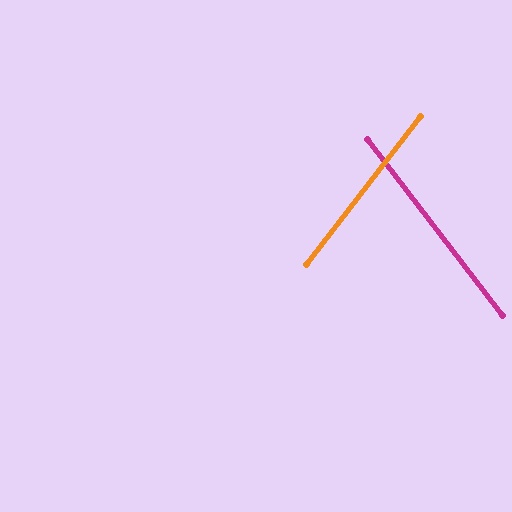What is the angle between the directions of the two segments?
Approximately 75 degrees.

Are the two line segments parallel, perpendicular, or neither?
Neither parallel nor perpendicular — they differ by about 75°.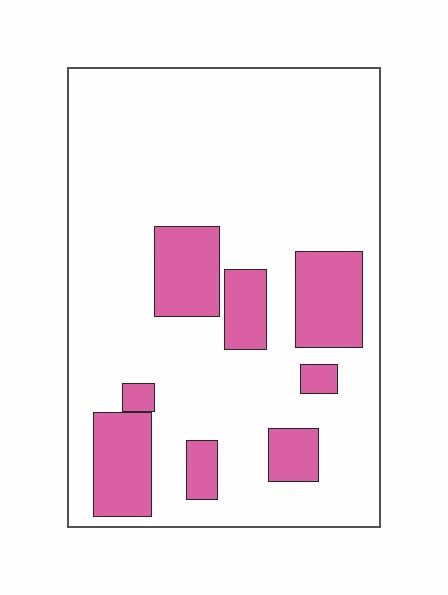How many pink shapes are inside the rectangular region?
8.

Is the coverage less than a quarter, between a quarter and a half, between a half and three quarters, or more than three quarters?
Less than a quarter.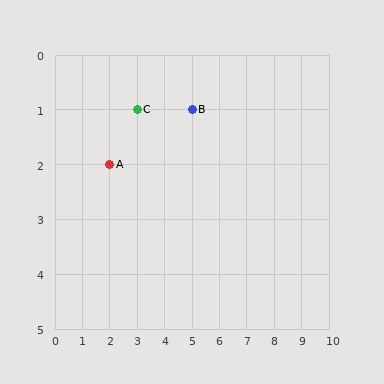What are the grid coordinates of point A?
Point A is at grid coordinates (2, 2).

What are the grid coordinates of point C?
Point C is at grid coordinates (3, 1).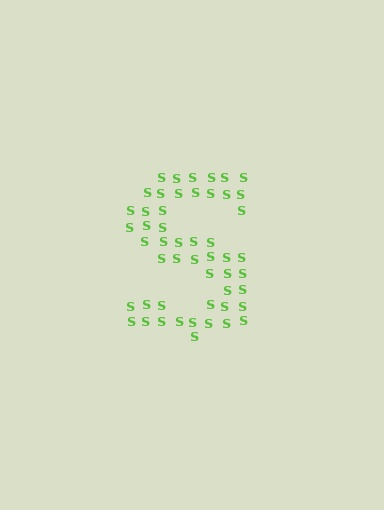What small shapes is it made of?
It is made of small letter S's.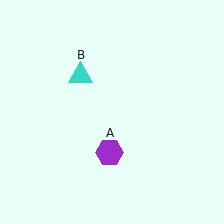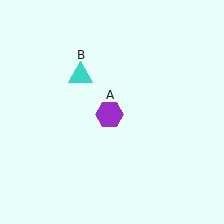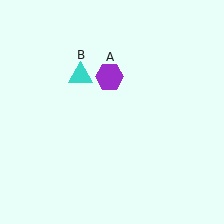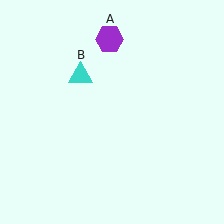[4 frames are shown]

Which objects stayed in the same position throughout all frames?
Cyan triangle (object B) remained stationary.